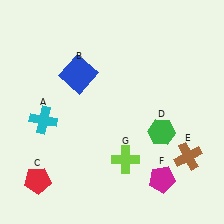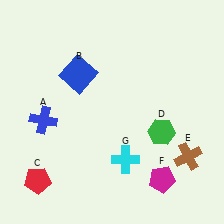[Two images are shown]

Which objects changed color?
A changed from cyan to blue. G changed from lime to cyan.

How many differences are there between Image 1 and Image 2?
There are 2 differences between the two images.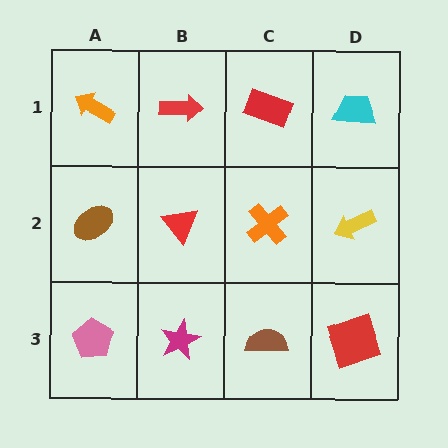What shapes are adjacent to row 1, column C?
An orange cross (row 2, column C), a red arrow (row 1, column B), a cyan trapezoid (row 1, column D).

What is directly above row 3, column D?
A yellow arrow.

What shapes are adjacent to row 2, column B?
A red arrow (row 1, column B), a magenta star (row 3, column B), a brown ellipse (row 2, column A), an orange cross (row 2, column C).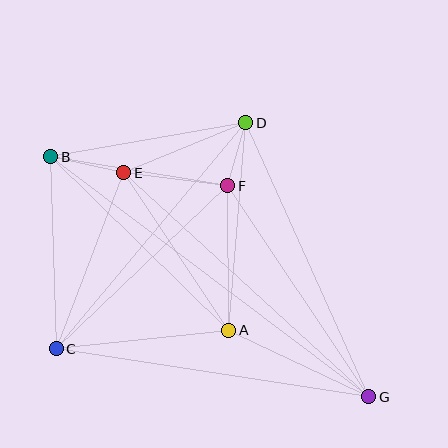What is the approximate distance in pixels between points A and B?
The distance between A and B is approximately 248 pixels.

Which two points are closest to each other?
Points D and F are closest to each other.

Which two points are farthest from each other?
Points B and G are farthest from each other.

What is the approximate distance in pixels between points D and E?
The distance between D and E is approximately 132 pixels.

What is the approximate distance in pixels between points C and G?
The distance between C and G is approximately 316 pixels.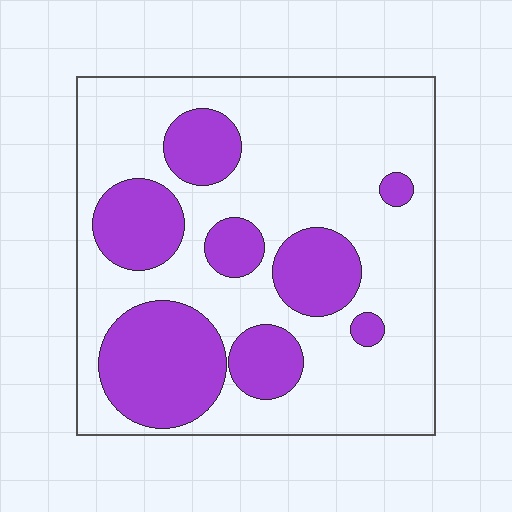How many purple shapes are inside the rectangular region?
8.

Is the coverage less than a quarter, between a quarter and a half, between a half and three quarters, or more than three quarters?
Between a quarter and a half.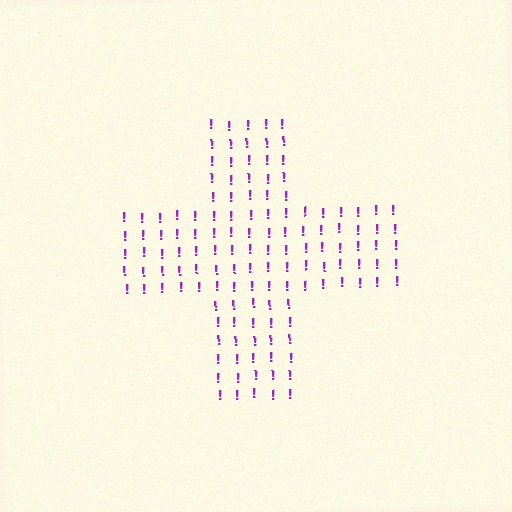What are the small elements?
The small elements are exclamation marks.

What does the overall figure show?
The overall figure shows a cross.